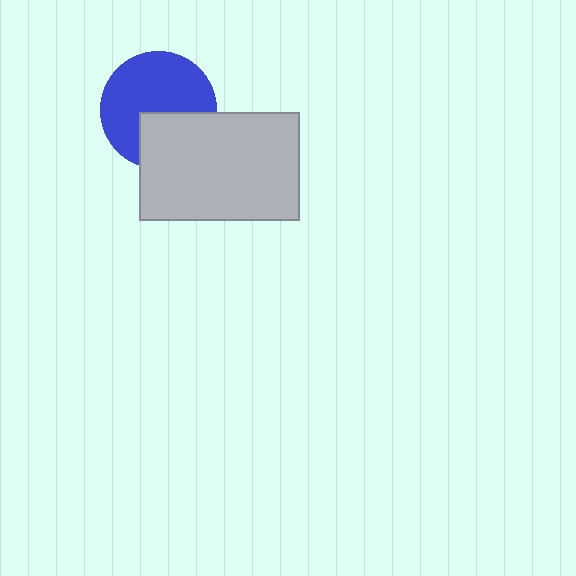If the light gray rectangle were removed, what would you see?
You would see the complete blue circle.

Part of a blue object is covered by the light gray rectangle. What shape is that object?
It is a circle.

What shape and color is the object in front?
The object in front is a light gray rectangle.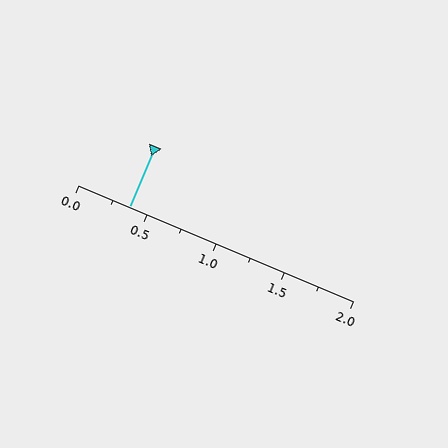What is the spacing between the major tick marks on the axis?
The major ticks are spaced 0.5 apart.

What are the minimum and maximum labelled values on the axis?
The axis runs from 0.0 to 2.0.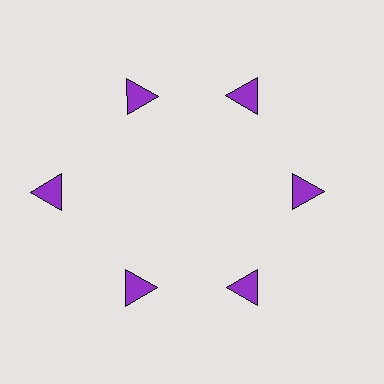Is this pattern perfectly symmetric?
No. The 6 purple triangles are arranged in a ring, but one element near the 9 o'clock position is pushed outward from the center, breaking the 6-fold rotational symmetry.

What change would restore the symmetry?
The symmetry would be restored by moving it inward, back onto the ring so that all 6 triangles sit at equal angles and equal distance from the center.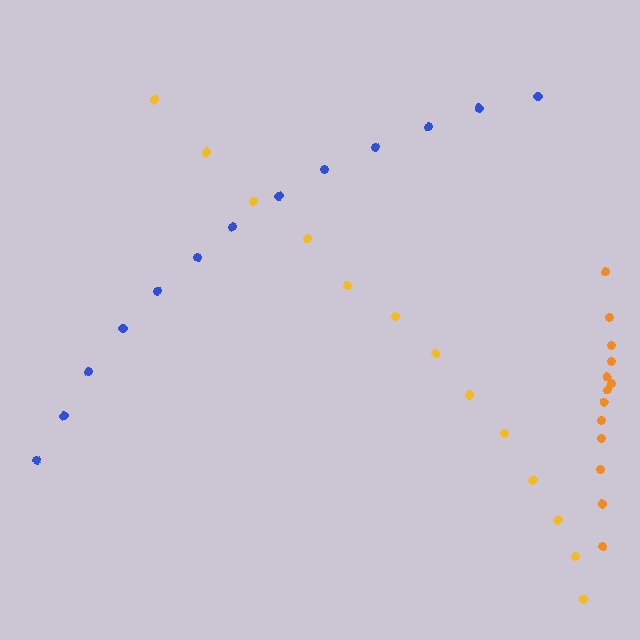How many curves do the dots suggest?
There are 3 distinct paths.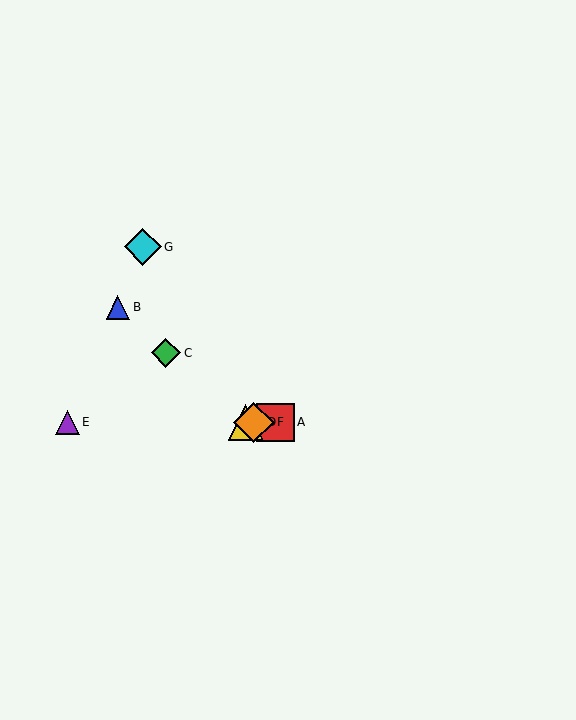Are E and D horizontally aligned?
Yes, both are at y≈422.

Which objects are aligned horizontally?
Objects A, D, E, F are aligned horizontally.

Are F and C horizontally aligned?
No, F is at y≈422 and C is at y≈353.